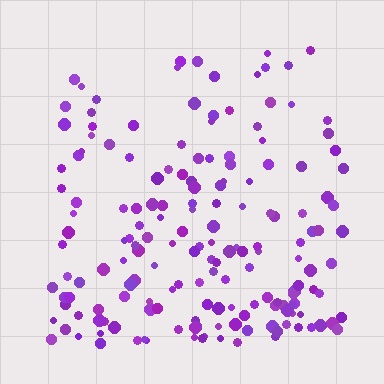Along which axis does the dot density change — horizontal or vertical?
Vertical.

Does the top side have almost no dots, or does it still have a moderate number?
Still a moderate number, just noticeably fewer than the bottom.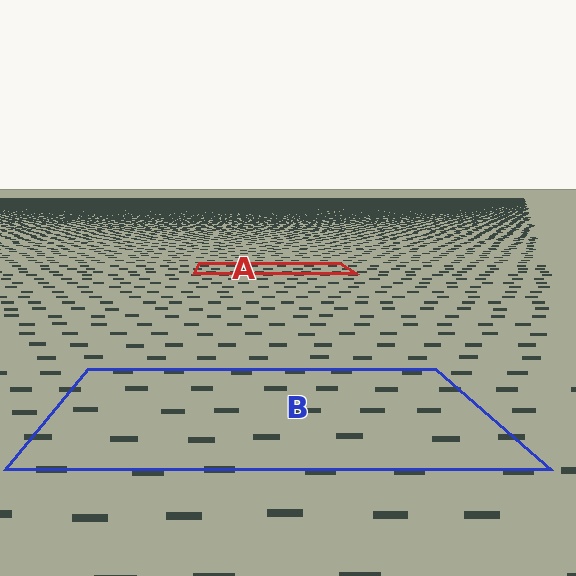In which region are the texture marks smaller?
The texture marks are smaller in region A, because it is farther away.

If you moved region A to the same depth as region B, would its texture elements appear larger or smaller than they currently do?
They would appear larger. At a closer depth, the same texture elements are projected at a bigger on-screen size.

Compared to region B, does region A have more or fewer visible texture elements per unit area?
Region A has more texture elements per unit area — they are packed more densely because it is farther away.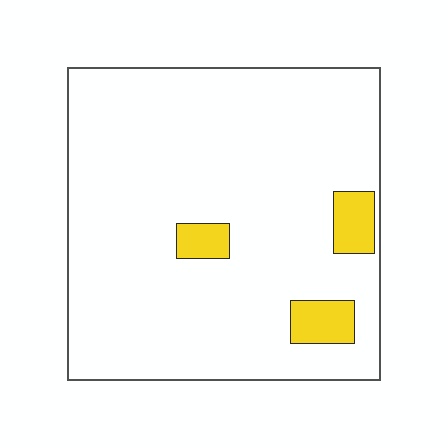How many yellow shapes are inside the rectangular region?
3.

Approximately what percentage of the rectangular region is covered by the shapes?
Approximately 10%.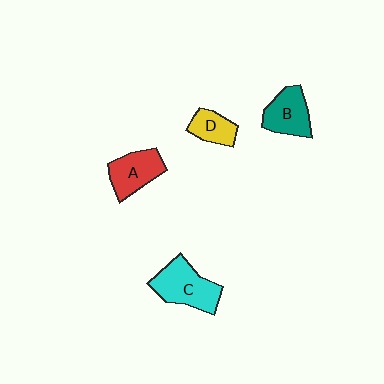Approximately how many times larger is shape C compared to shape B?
Approximately 1.3 times.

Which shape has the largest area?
Shape C (cyan).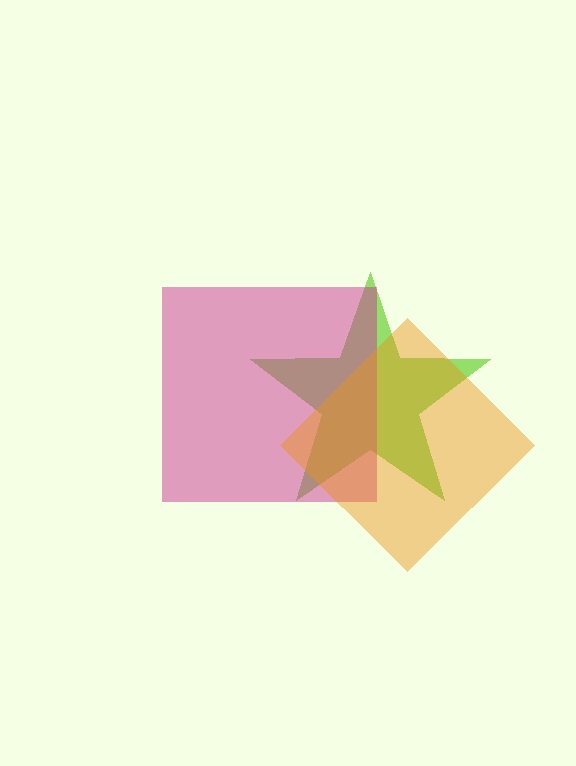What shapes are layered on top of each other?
The layered shapes are: a lime star, a magenta square, an orange diamond.